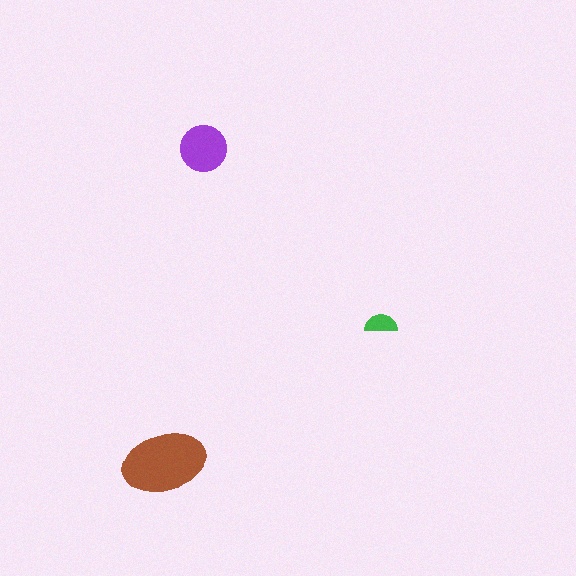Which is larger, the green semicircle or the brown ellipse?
The brown ellipse.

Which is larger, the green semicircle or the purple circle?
The purple circle.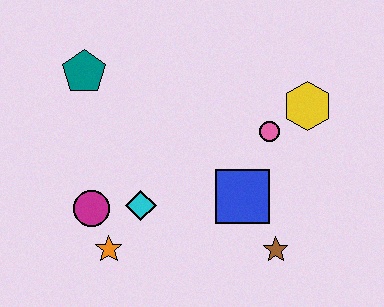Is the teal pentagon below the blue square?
No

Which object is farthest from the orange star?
The yellow hexagon is farthest from the orange star.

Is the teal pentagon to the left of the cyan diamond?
Yes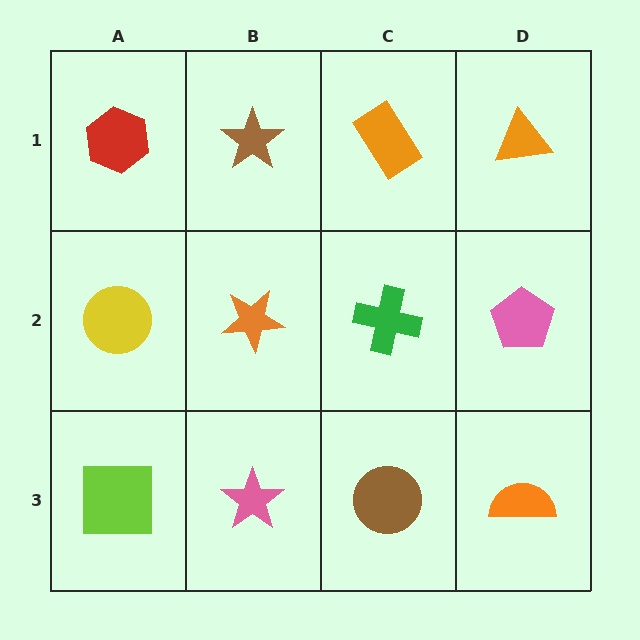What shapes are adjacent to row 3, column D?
A pink pentagon (row 2, column D), a brown circle (row 3, column C).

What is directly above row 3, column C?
A green cross.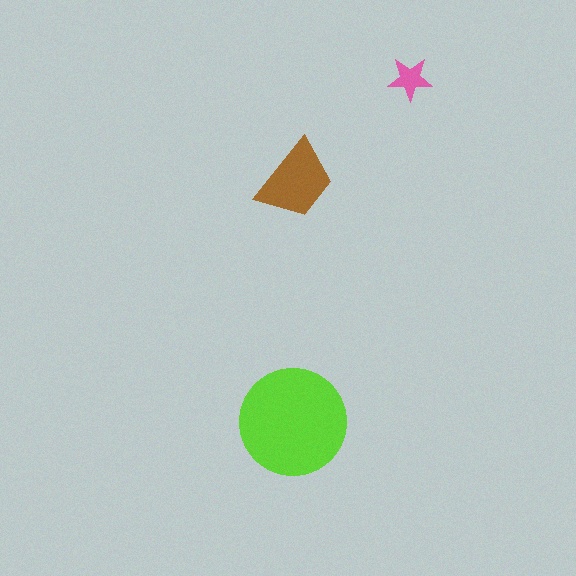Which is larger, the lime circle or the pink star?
The lime circle.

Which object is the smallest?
The pink star.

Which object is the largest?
The lime circle.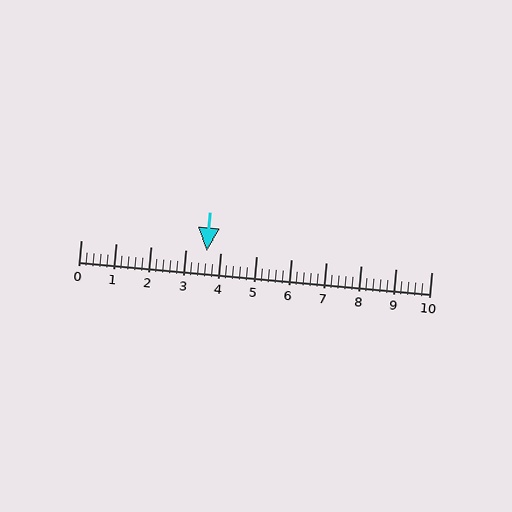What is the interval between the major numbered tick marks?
The major tick marks are spaced 1 units apart.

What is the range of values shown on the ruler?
The ruler shows values from 0 to 10.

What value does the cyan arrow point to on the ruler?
The cyan arrow points to approximately 3.6.